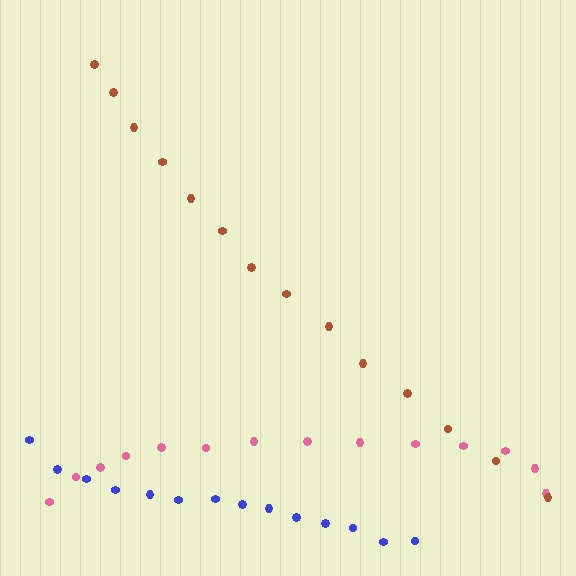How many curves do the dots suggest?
There are 3 distinct paths.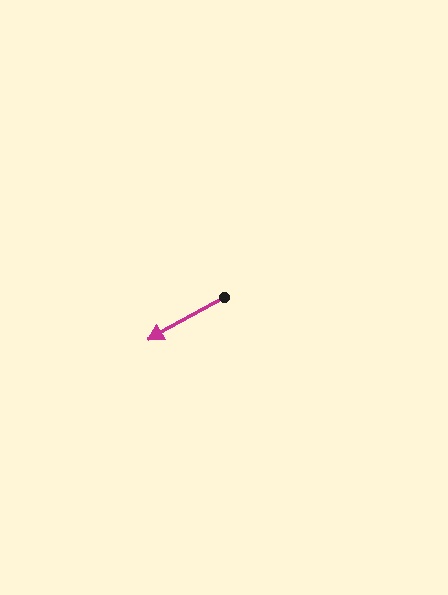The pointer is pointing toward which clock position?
Roughly 8 o'clock.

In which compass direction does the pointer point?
Southwest.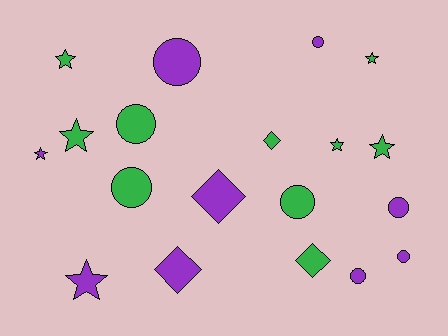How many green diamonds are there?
There are 2 green diamonds.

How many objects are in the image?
There are 19 objects.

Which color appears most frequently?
Green, with 10 objects.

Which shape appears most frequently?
Circle, with 8 objects.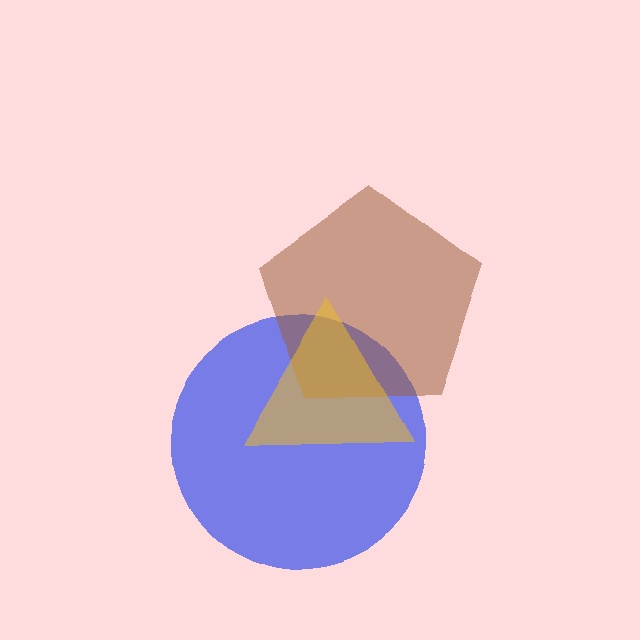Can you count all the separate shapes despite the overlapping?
Yes, there are 3 separate shapes.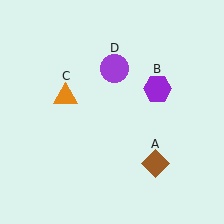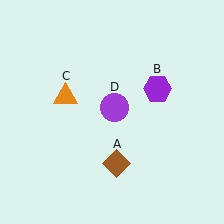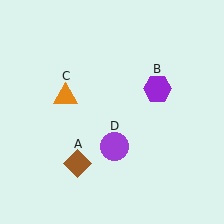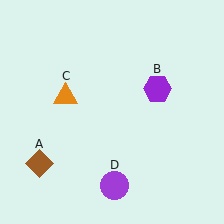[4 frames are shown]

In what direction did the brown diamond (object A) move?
The brown diamond (object A) moved left.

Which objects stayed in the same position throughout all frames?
Purple hexagon (object B) and orange triangle (object C) remained stationary.